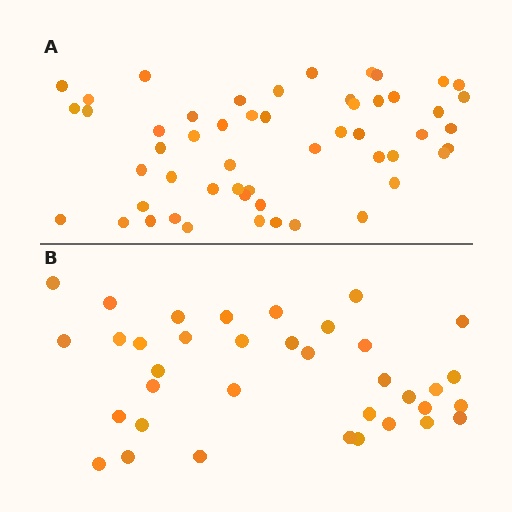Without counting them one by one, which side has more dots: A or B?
Region A (the top region) has more dots.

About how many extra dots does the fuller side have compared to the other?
Region A has approximately 15 more dots than region B.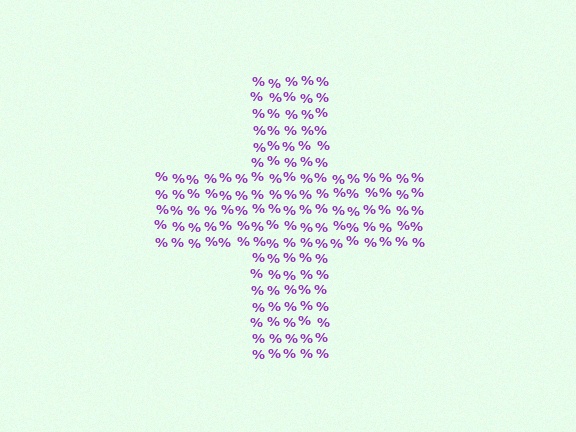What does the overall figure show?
The overall figure shows a cross.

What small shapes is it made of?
It is made of small percent signs.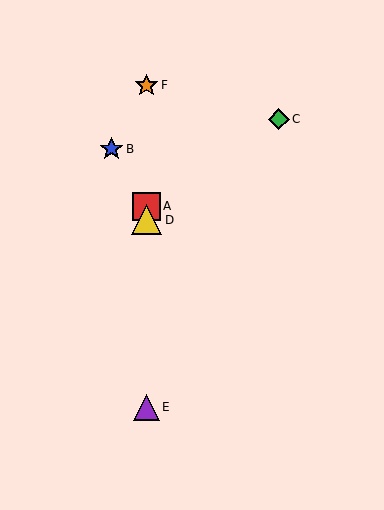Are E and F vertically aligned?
Yes, both are at x≈147.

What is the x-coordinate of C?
Object C is at x≈279.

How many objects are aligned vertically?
4 objects (A, D, E, F) are aligned vertically.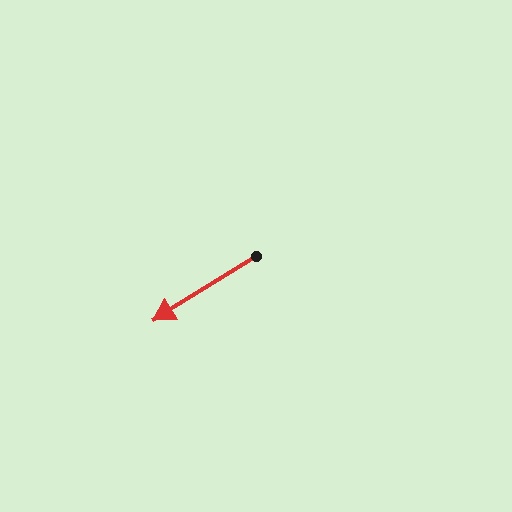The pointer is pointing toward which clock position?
Roughly 8 o'clock.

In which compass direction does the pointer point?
Southwest.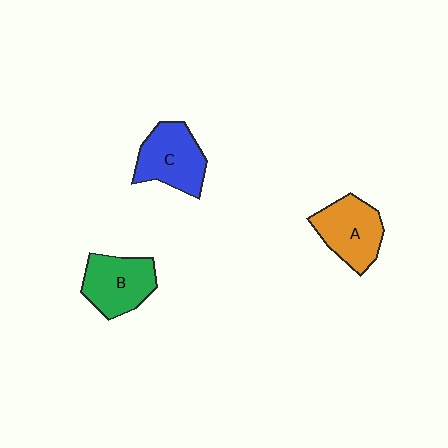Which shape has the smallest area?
Shape B (green).